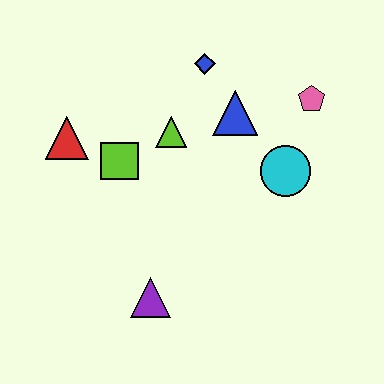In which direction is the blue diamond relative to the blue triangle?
The blue diamond is above the blue triangle.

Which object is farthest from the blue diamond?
The purple triangle is farthest from the blue diamond.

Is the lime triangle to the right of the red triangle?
Yes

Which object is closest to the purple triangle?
The lime square is closest to the purple triangle.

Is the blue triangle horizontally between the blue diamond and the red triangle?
No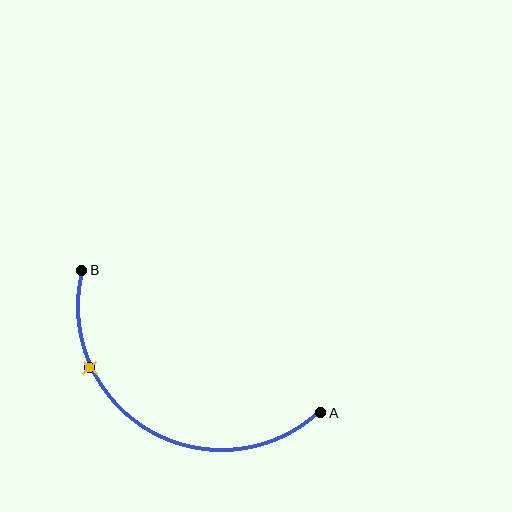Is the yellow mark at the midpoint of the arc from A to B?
No. The yellow mark lies on the arc but is closer to endpoint B. The arc midpoint would be at the point on the curve equidistant along the arc from both A and B.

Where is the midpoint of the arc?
The arc midpoint is the point on the curve farthest from the straight line joining A and B. It sits below that line.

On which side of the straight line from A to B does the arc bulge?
The arc bulges below the straight line connecting A and B.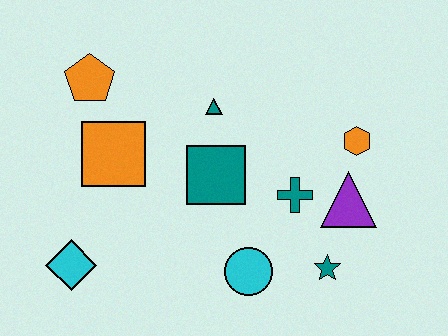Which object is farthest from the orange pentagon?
The teal star is farthest from the orange pentagon.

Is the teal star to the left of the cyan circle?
No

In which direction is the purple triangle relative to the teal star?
The purple triangle is above the teal star.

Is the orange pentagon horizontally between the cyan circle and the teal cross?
No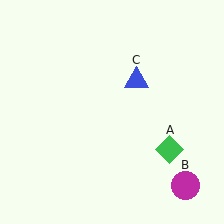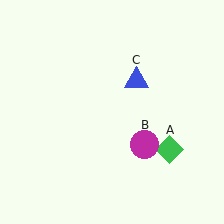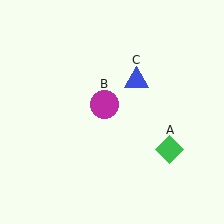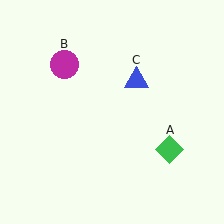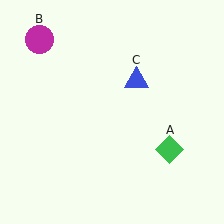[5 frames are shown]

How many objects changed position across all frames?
1 object changed position: magenta circle (object B).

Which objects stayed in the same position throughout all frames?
Green diamond (object A) and blue triangle (object C) remained stationary.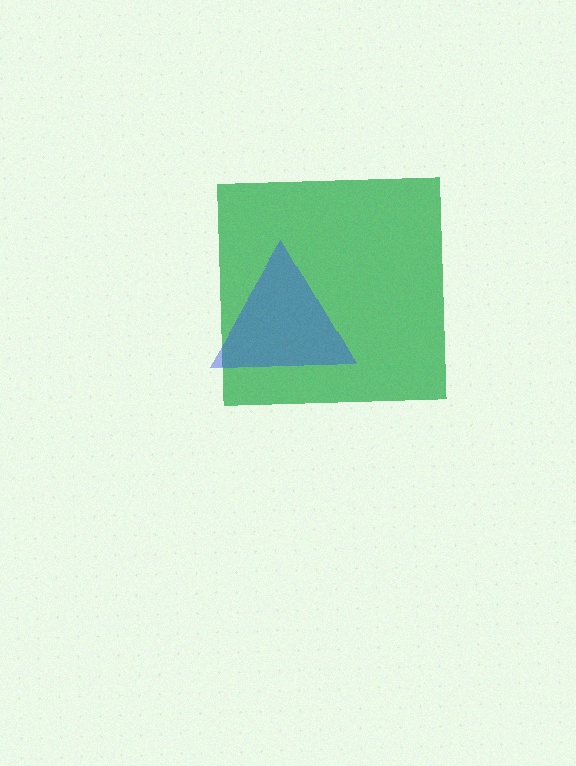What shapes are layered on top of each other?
The layered shapes are: a green square, a blue triangle.